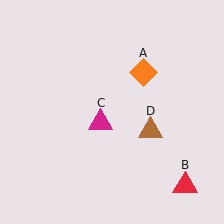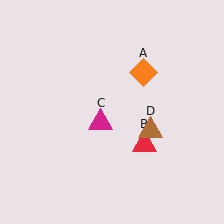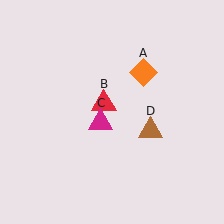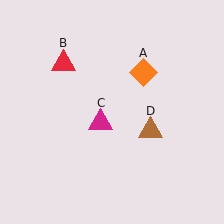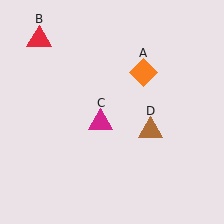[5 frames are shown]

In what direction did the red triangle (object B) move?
The red triangle (object B) moved up and to the left.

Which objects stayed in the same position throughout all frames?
Orange diamond (object A) and magenta triangle (object C) and brown triangle (object D) remained stationary.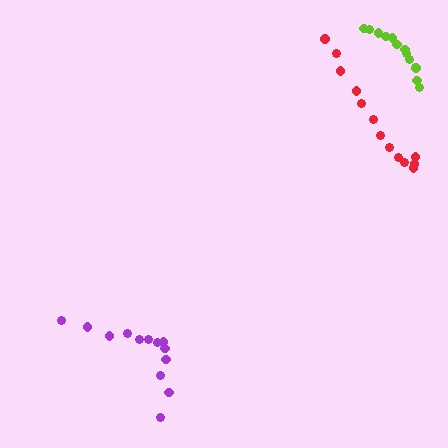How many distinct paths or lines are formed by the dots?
There are 3 distinct paths.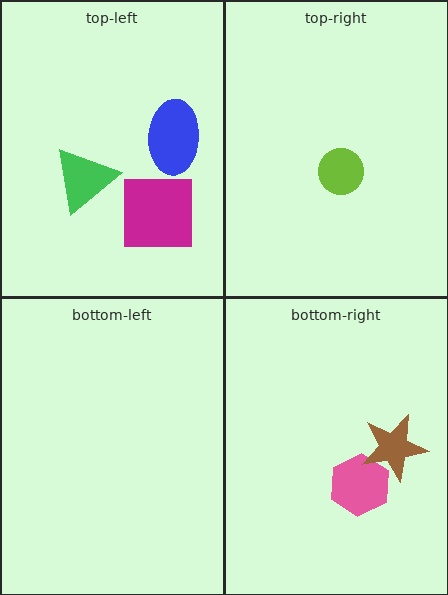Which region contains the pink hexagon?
The bottom-right region.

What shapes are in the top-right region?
The lime circle.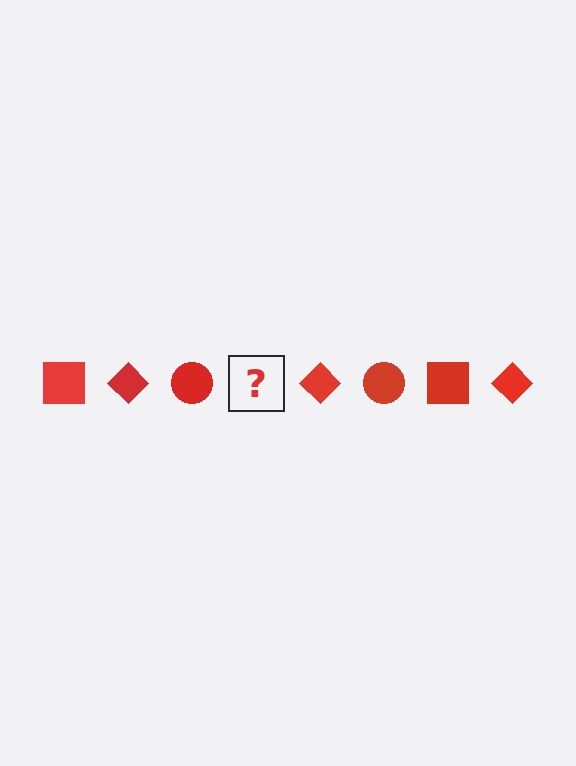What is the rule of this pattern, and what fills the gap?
The rule is that the pattern cycles through square, diamond, circle shapes in red. The gap should be filled with a red square.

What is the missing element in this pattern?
The missing element is a red square.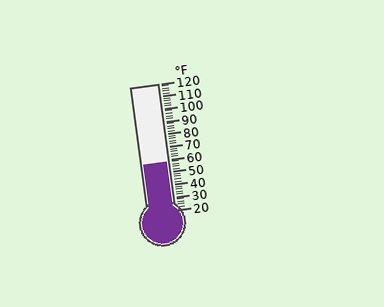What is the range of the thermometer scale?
The thermometer scale ranges from 20°F to 120°F.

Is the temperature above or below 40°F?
The temperature is above 40°F.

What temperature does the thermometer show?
The thermometer shows approximately 58°F.